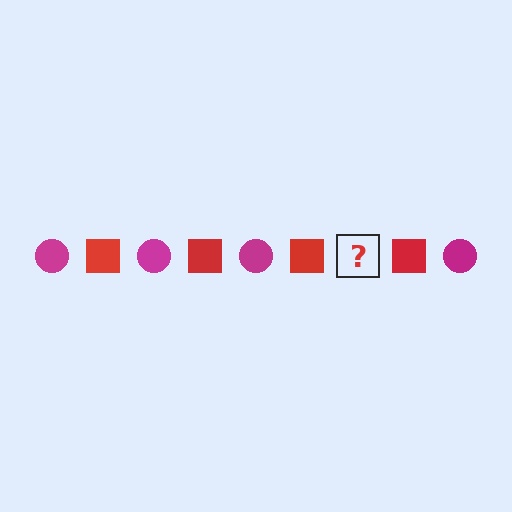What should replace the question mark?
The question mark should be replaced with a magenta circle.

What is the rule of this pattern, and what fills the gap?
The rule is that the pattern alternates between magenta circle and red square. The gap should be filled with a magenta circle.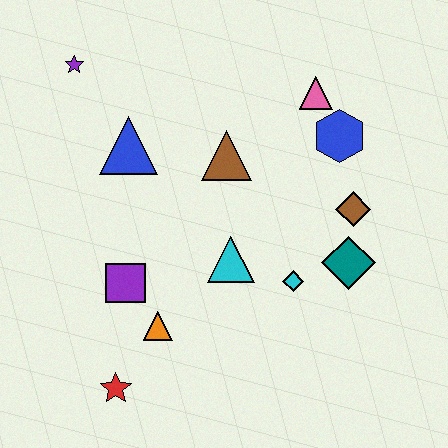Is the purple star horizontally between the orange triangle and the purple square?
No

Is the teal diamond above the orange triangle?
Yes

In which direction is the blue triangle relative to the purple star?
The blue triangle is below the purple star.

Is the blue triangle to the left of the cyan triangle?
Yes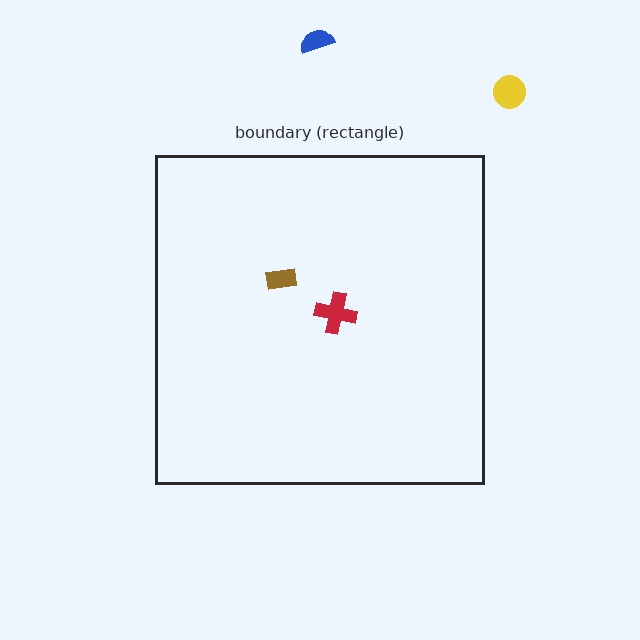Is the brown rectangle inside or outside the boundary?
Inside.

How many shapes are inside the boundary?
2 inside, 2 outside.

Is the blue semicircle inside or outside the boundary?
Outside.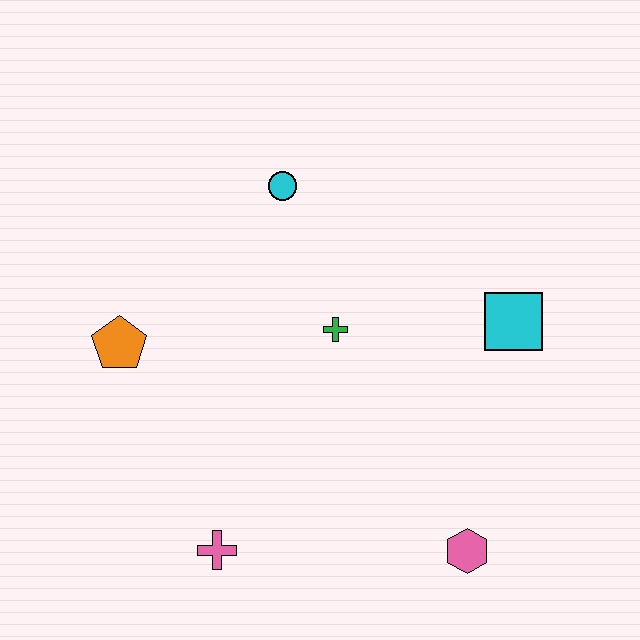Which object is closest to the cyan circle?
The green cross is closest to the cyan circle.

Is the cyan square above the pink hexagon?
Yes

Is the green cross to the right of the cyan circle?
Yes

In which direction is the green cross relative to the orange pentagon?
The green cross is to the right of the orange pentagon.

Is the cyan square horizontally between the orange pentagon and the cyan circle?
No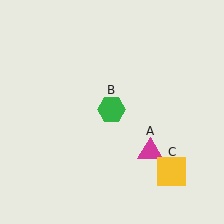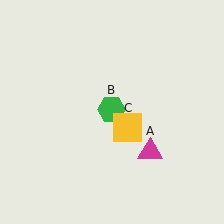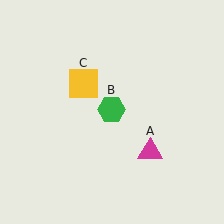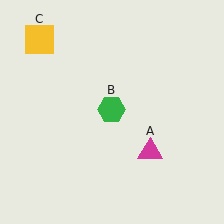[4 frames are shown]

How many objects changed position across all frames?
1 object changed position: yellow square (object C).